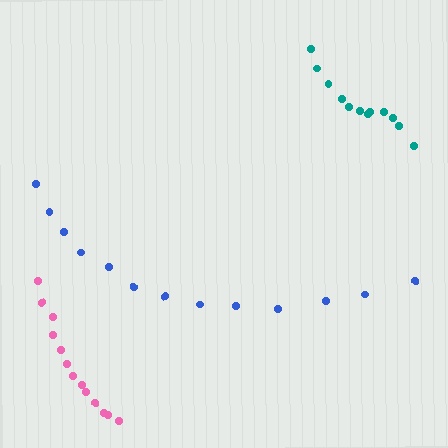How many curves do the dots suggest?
There are 3 distinct paths.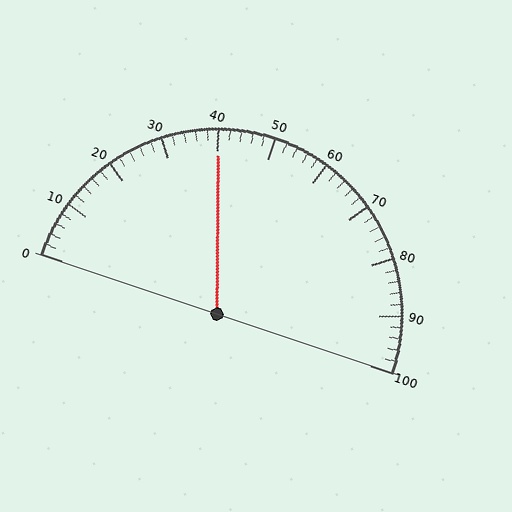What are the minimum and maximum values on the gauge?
The gauge ranges from 0 to 100.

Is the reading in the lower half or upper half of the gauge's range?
The reading is in the lower half of the range (0 to 100).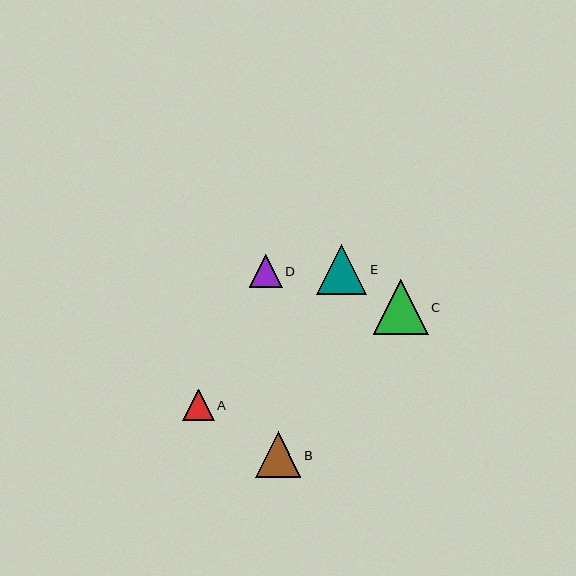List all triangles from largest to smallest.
From largest to smallest: C, E, B, D, A.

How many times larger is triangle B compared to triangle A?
Triangle B is approximately 1.5 times the size of triangle A.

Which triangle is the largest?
Triangle C is the largest with a size of approximately 55 pixels.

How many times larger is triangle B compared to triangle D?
Triangle B is approximately 1.4 times the size of triangle D.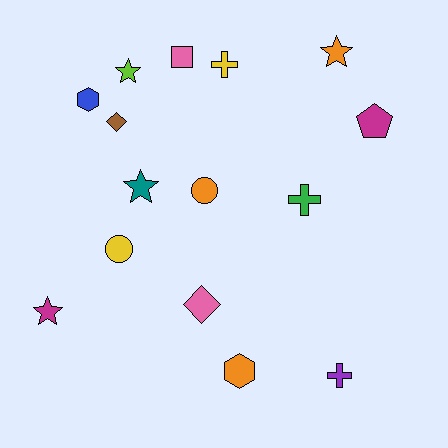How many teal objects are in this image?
There is 1 teal object.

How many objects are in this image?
There are 15 objects.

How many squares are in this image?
There is 1 square.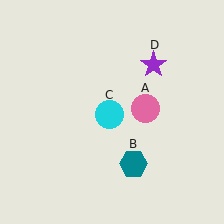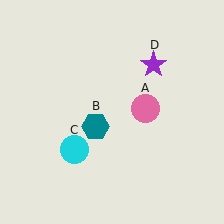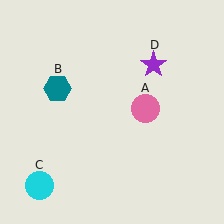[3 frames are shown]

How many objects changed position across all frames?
2 objects changed position: teal hexagon (object B), cyan circle (object C).